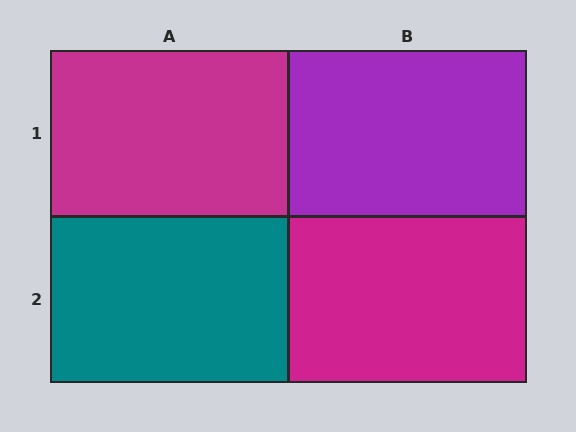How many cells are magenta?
2 cells are magenta.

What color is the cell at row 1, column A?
Magenta.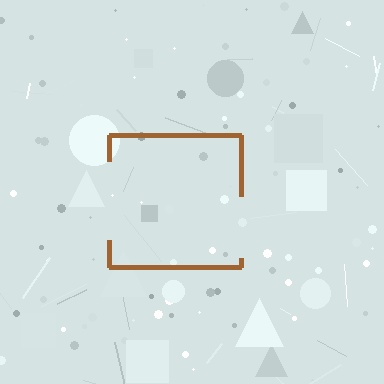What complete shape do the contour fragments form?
The contour fragments form a square.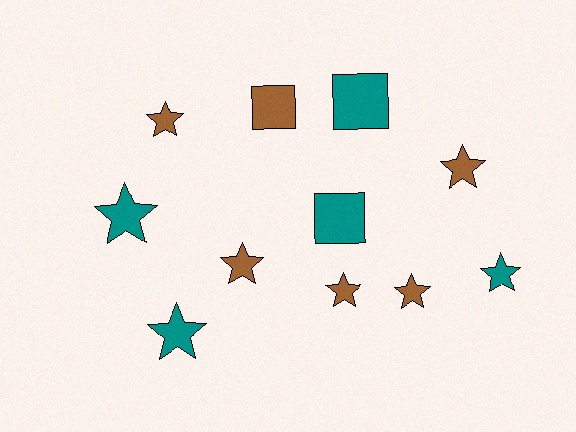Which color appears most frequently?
Brown, with 6 objects.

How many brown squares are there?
There is 1 brown square.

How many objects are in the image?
There are 11 objects.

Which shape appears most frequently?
Star, with 8 objects.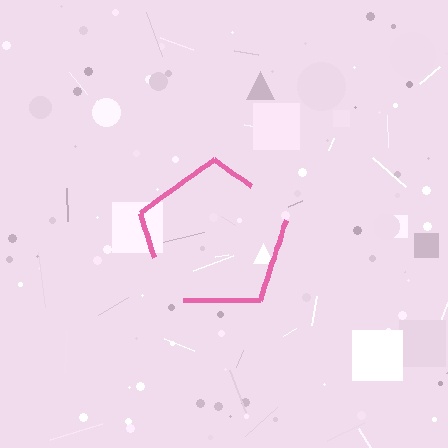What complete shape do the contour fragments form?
The contour fragments form a pentagon.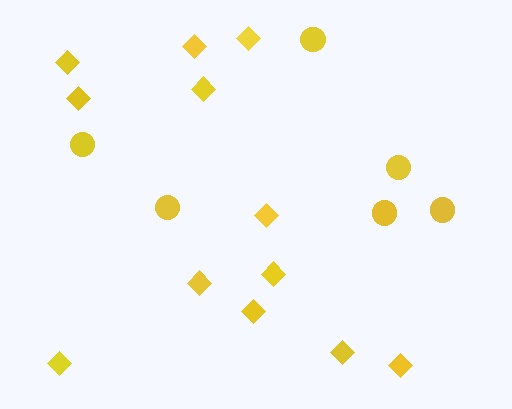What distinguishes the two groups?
There are 2 groups: one group of diamonds (12) and one group of circles (6).